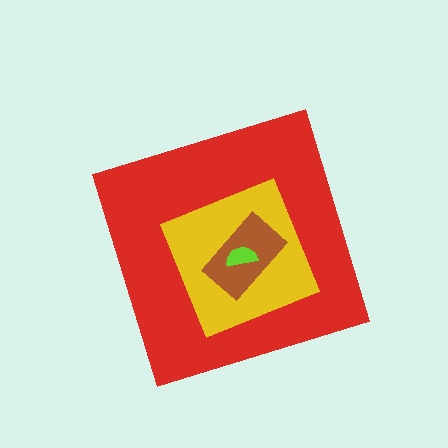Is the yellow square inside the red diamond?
Yes.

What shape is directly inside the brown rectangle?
The lime semicircle.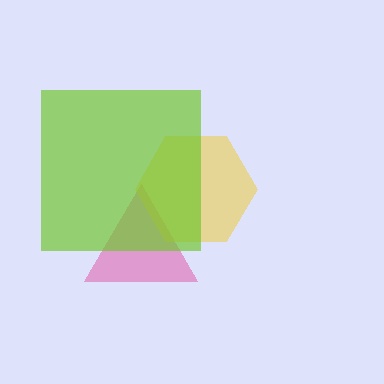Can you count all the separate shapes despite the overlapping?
Yes, there are 3 separate shapes.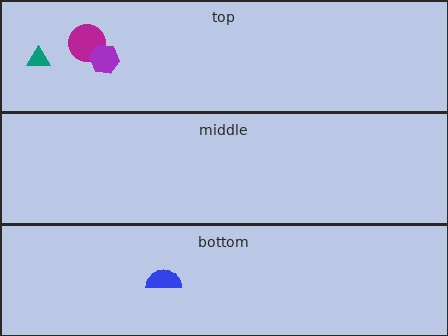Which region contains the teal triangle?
The top region.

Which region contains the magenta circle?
The top region.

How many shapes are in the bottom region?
1.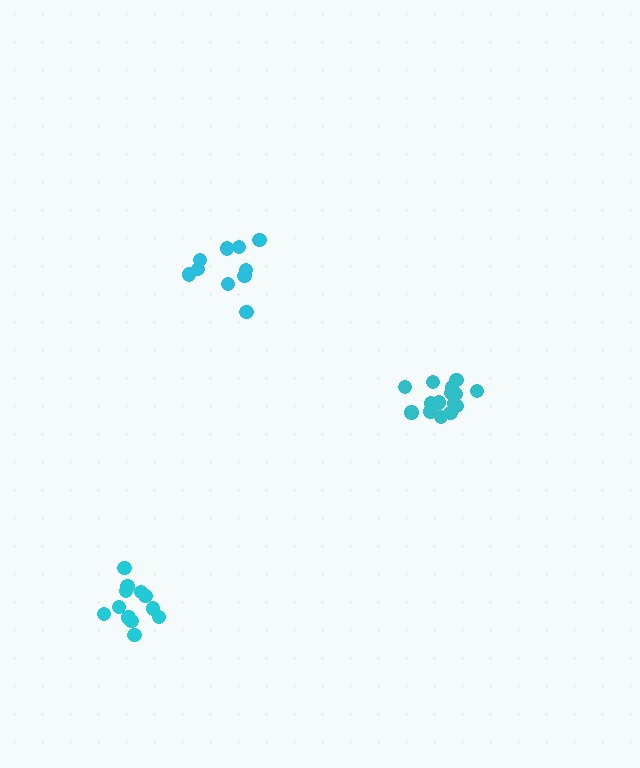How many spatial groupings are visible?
There are 3 spatial groupings.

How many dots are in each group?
Group 1: 13 dots, Group 2: 15 dots, Group 3: 10 dots (38 total).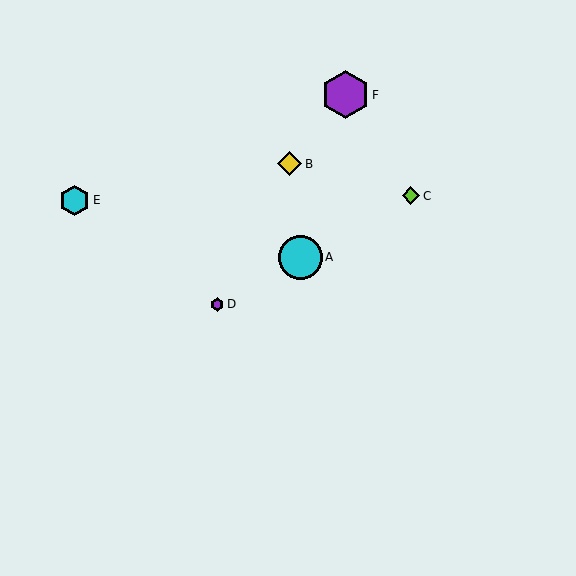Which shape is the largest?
The purple hexagon (labeled F) is the largest.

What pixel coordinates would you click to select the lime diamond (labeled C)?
Click at (411, 196) to select the lime diamond C.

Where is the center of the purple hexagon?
The center of the purple hexagon is at (217, 304).